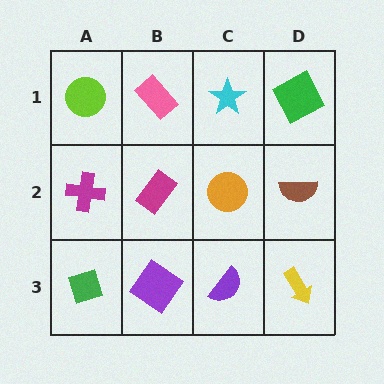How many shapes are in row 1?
4 shapes.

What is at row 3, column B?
A purple diamond.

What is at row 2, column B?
A magenta rectangle.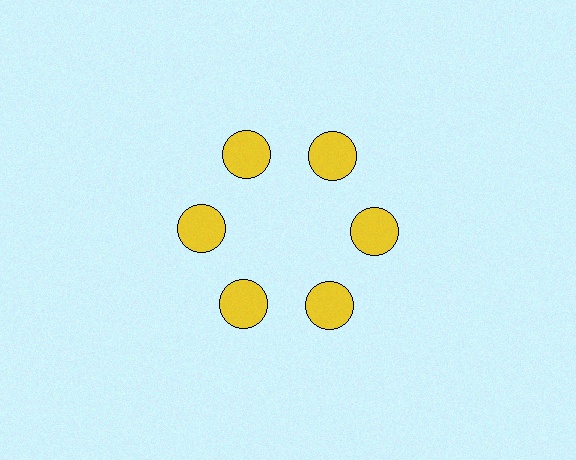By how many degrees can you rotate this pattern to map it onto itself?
The pattern maps onto itself every 60 degrees of rotation.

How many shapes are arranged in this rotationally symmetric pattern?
There are 6 shapes, arranged in 6 groups of 1.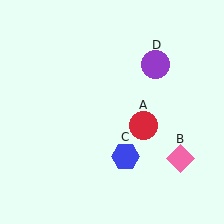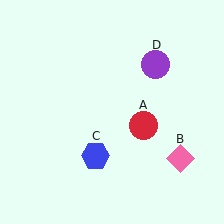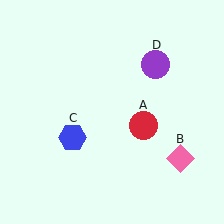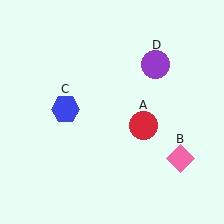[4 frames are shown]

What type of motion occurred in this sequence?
The blue hexagon (object C) rotated clockwise around the center of the scene.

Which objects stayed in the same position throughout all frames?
Red circle (object A) and pink diamond (object B) and purple circle (object D) remained stationary.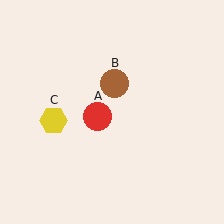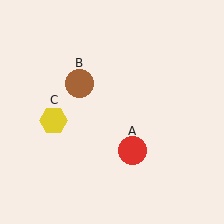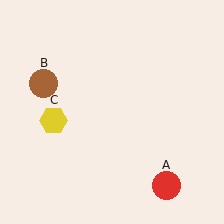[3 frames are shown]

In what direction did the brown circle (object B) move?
The brown circle (object B) moved left.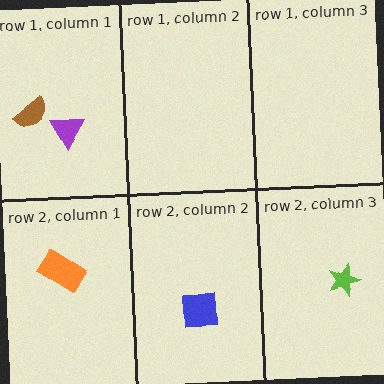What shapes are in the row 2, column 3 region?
The lime star.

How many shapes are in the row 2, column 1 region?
1.